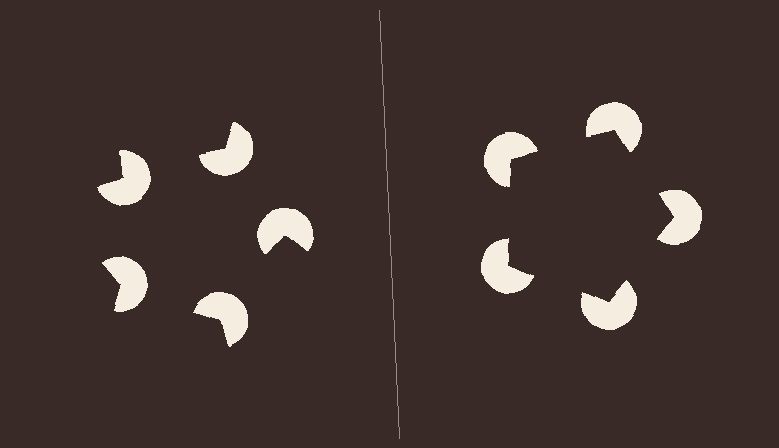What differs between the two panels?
The pac-man discs are positioned identically on both sides; only the wedge orientations differ. On the right they align to a pentagon; on the left they are misaligned.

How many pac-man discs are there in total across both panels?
10 — 5 on each side.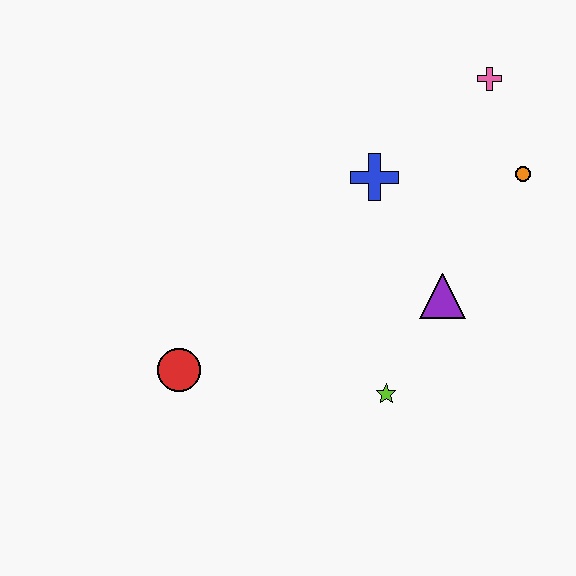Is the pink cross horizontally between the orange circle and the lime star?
Yes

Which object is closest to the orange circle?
The pink cross is closest to the orange circle.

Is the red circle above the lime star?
Yes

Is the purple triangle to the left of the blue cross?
No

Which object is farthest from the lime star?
The pink cross is farthest from the lime star.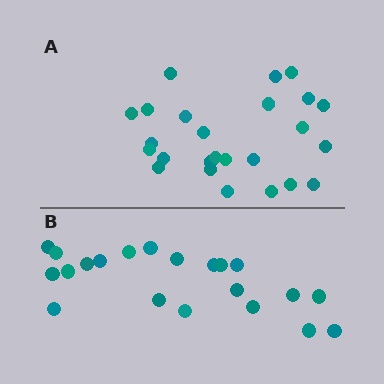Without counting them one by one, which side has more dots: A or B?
Region A (the top region) has more dots.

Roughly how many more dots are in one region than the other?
Region A has about 4 more dots than region B.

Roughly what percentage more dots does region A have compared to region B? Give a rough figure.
About 20% more.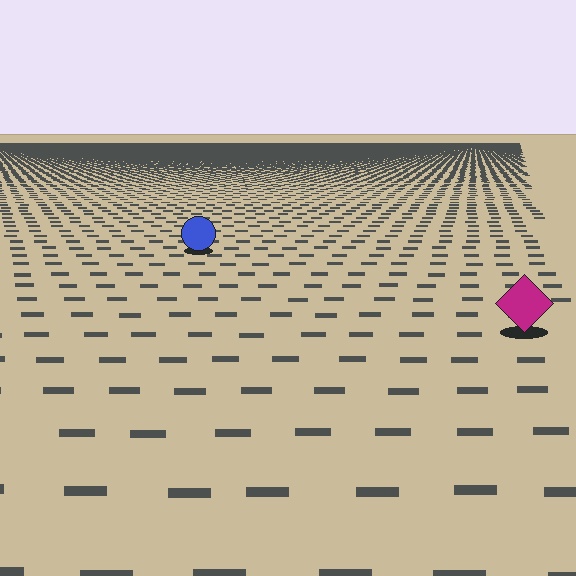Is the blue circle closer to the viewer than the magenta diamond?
No. The magenta diamond is closer — you can tell from the texture gradient: the ground texture is coarser near it.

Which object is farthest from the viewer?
The blue circle is farthest from the viewer. It appears smaller and the ground texture around it is denser.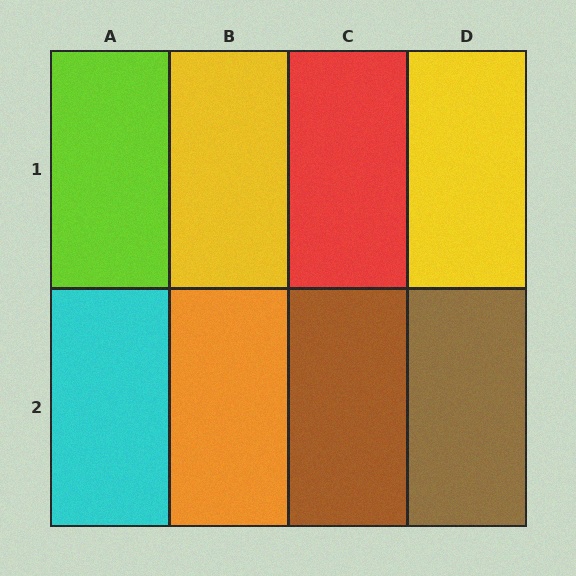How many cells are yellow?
2 cells are yellow.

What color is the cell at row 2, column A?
Cyan.